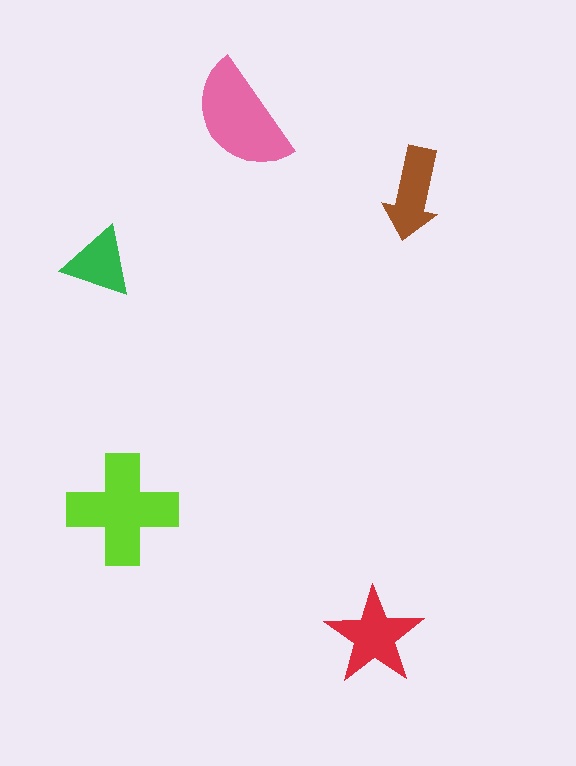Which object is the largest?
The lime cross.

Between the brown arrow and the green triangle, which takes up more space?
The brown arrow.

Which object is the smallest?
The green triangle.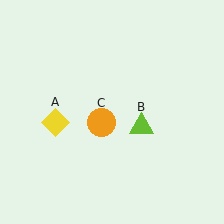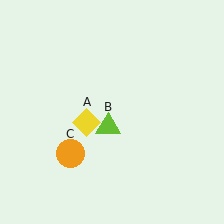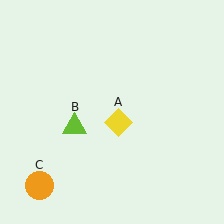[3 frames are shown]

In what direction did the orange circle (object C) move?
The orange circle (object C) moved down and to the left.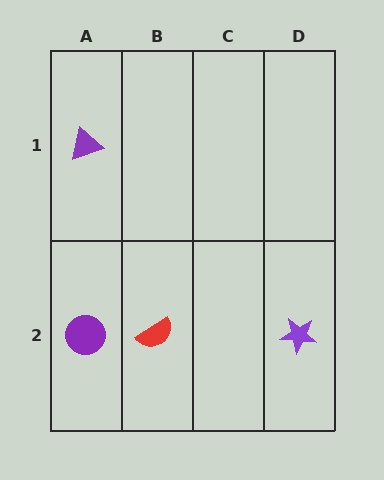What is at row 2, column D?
A purple star.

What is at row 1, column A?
A purple triangle.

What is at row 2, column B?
A red semicircle.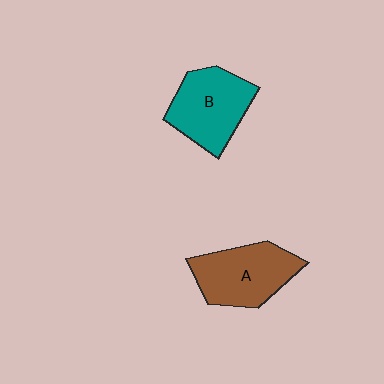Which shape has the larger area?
Shape A (brown).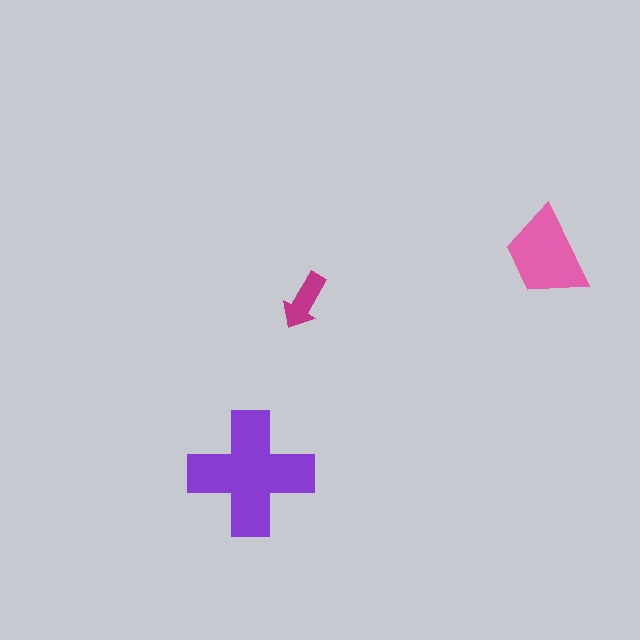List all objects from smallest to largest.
The magenta arrow, the pink trapezoid, the purple cross.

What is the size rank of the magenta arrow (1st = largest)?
3rd.